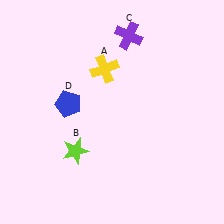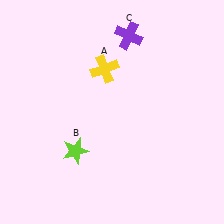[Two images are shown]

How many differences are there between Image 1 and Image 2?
There is 1 difference between the two images.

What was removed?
The blue pentagon (D) was removed in Image 2.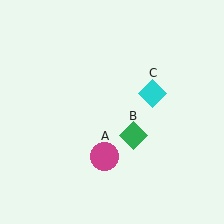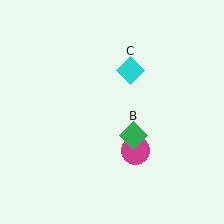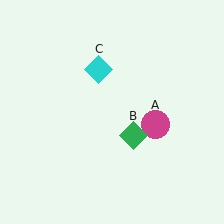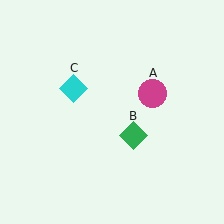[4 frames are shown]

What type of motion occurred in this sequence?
The magenta circle (object A), cyan diamond (object C) rotated counterclockwise around the center of the scene.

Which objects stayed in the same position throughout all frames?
Green diamond (object B) remained stationary.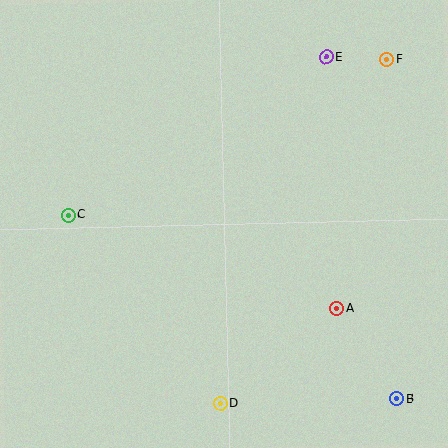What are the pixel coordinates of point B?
Point B is at (397, 399).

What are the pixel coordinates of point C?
Point C is at (68, 215).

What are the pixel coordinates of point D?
Point D is at (221, 403).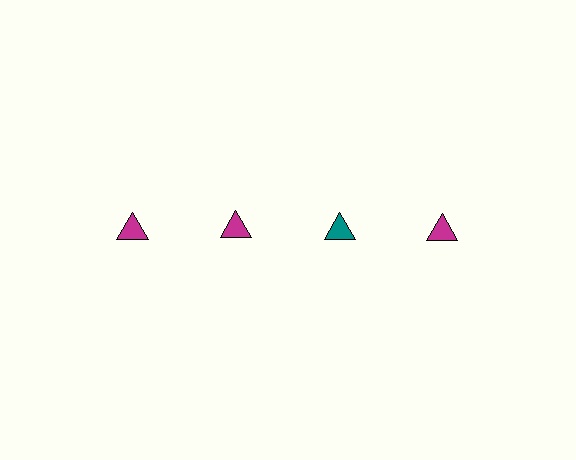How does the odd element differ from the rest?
It has a different color: teal instead of magenta.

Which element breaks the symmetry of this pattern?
The teal triangle in the top row, center column breaks the symmetry. All other shapes are magenta triangles.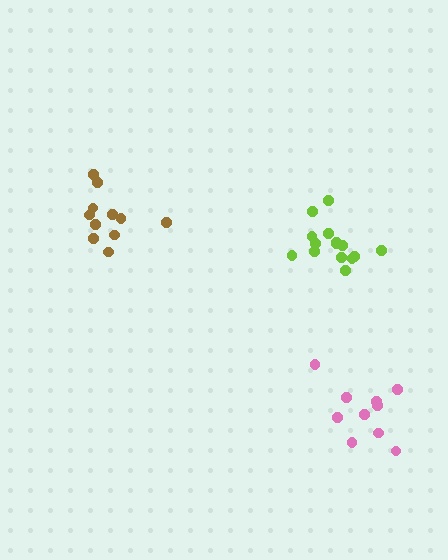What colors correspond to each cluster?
The clusters are colored: lime, brown, pink.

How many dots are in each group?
Group 1: 15 dots, Group 2: 11 dots, Group 3: 10 dots (36 total).